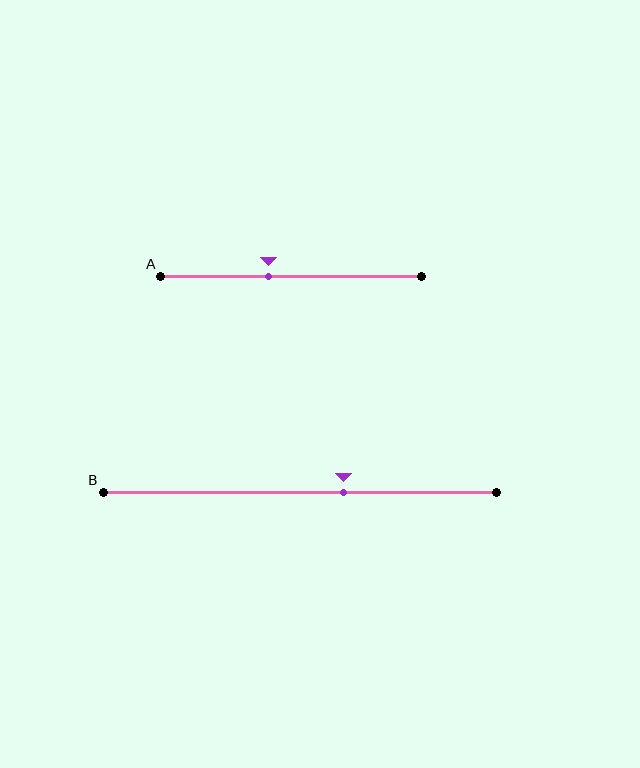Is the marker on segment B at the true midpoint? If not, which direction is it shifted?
No, the marker on segment B is shifted to the right by about 11% of the segment length.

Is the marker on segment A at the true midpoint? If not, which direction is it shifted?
No, the marker on segment A is shifted to the left by about 9% of the segment length.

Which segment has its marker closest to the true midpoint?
Segment A has its marker closest to the true midpoint.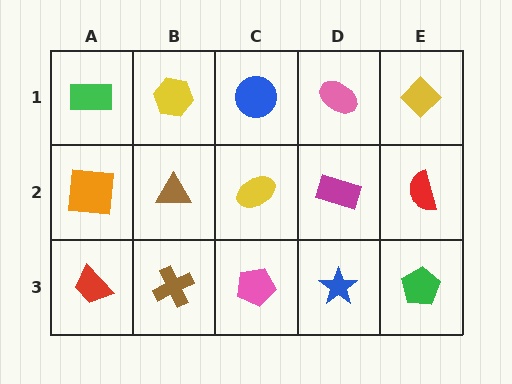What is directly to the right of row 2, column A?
A brown triangle.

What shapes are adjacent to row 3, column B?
A brown triangle (row 2, column B), a red trapezoid (row 3, column A), a pink pentagon (row 3, column C).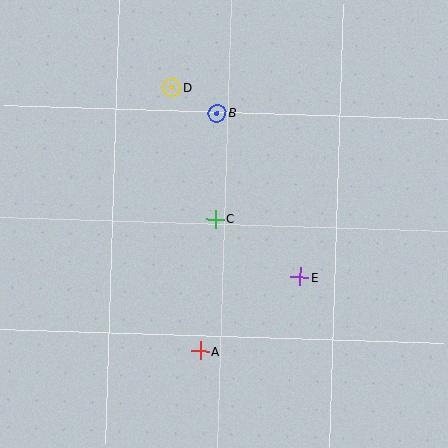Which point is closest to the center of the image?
Point C at (215, 219) is closest to the center.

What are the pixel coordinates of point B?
Point B is at (217, 113).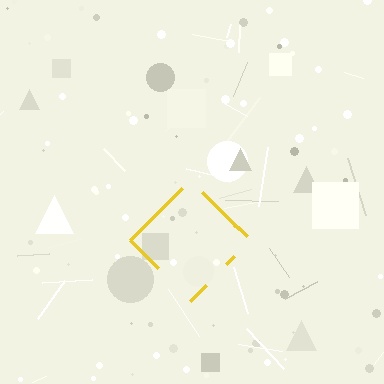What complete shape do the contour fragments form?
The contour fragments form a diamond.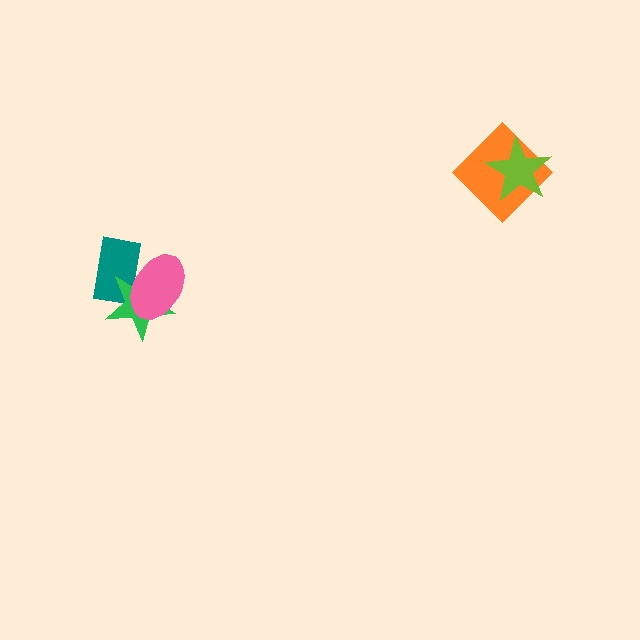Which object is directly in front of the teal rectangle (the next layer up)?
The green star is directly in front of the teal rectangle.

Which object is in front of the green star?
The pink ellipse is in front of the green star.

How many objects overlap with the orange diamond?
1 object overlaps with the orange diamond.